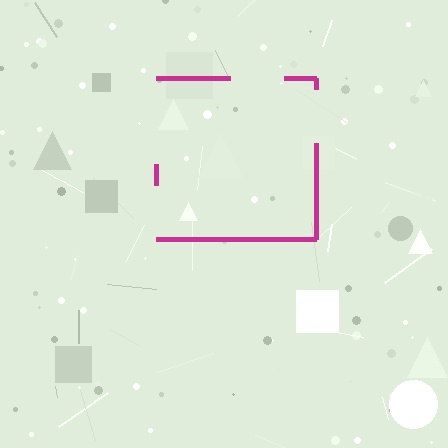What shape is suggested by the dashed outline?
The dashed outline suggests a square.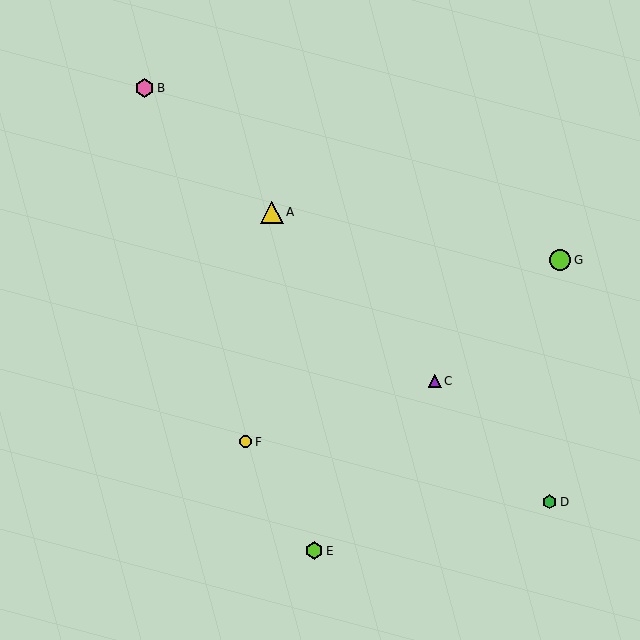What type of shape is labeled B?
Shape B is a pink hexagon.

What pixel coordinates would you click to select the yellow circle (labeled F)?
Click at (246, 442) to select the yellow circle F.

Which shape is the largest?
The yellow triangle (labeled A) is the largest.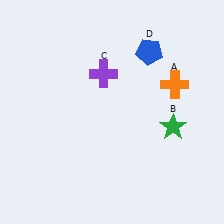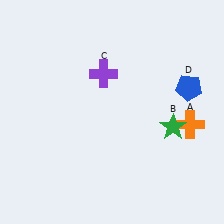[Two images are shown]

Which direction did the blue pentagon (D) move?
The blue pentagon (D) moved right.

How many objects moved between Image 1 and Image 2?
2 objects moved between the two images.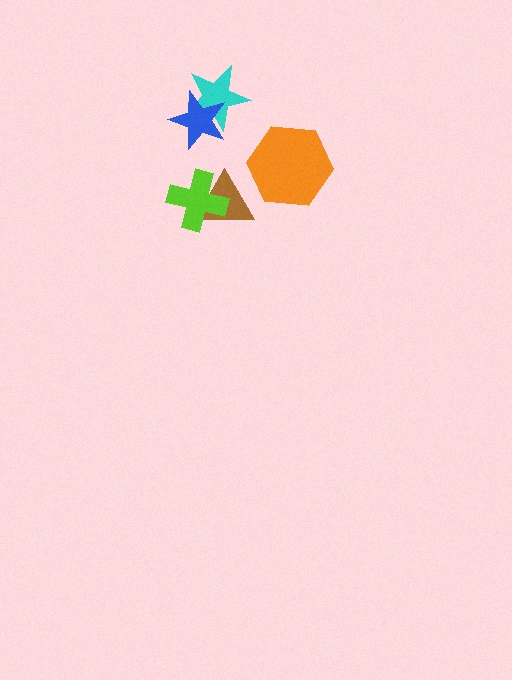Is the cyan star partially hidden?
Yes, it is partially covered by another shape.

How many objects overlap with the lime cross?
1 object overlaps with the lime cross.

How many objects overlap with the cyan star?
1 object overlaps with the cyan star.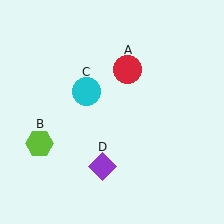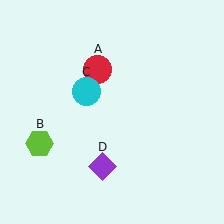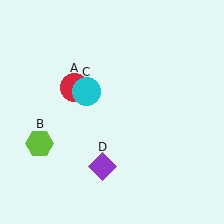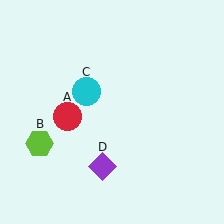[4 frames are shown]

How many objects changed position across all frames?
1 object changed position: red circle (object A).